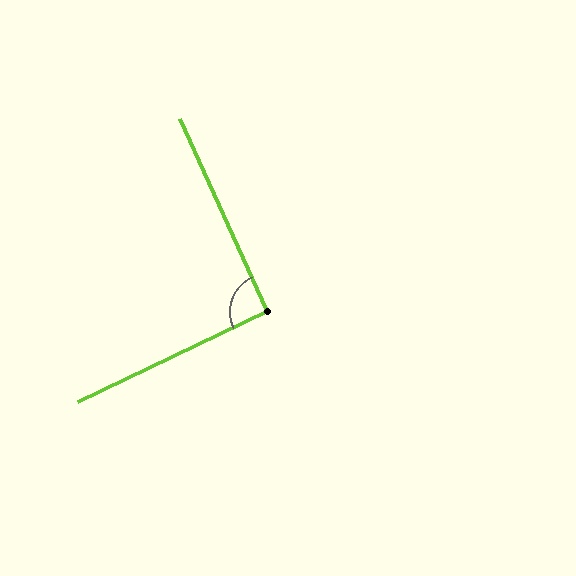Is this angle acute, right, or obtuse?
It is approximately a right angle.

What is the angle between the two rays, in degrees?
Approximately 91 degrees.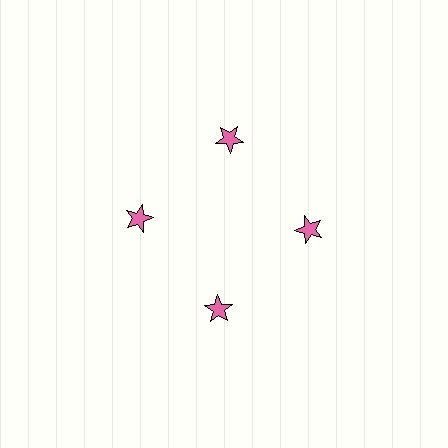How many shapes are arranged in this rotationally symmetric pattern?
There are 4 shapes, arranged in 4 groups of 1.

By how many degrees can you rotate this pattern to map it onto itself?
The pattern maps onto itself every 90 degrees of rotation.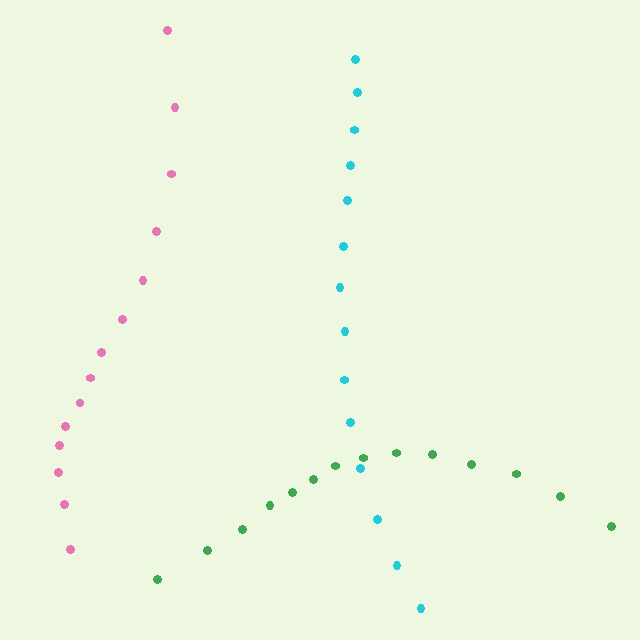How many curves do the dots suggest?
There are 3 distinct paths.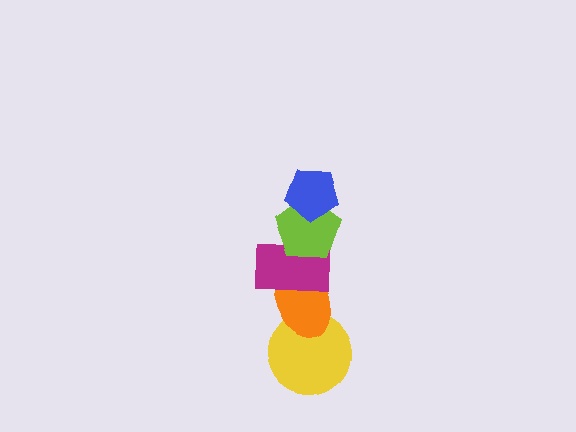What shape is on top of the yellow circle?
The orange ellipse is on top of the yellow circle.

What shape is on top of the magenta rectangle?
The lime pentagon is on top of the magenta rectangle.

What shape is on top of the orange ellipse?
The magenta rectangle is on top of the orange ellipse.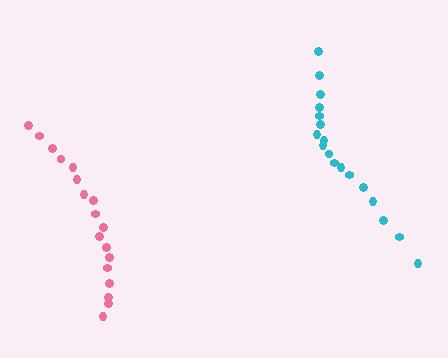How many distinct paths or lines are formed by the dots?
There are 2 distinct paths.